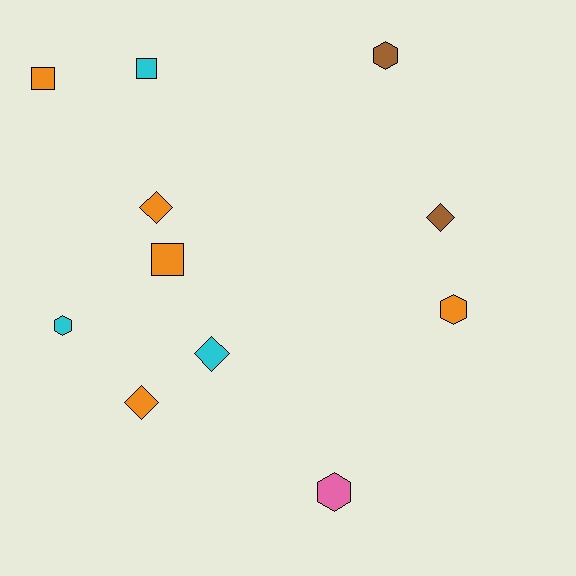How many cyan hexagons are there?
There is 1 cyan hexagon.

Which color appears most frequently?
Orange, with 5 objects.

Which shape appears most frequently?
Diamond, with 4 objects.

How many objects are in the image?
There are 11 objects.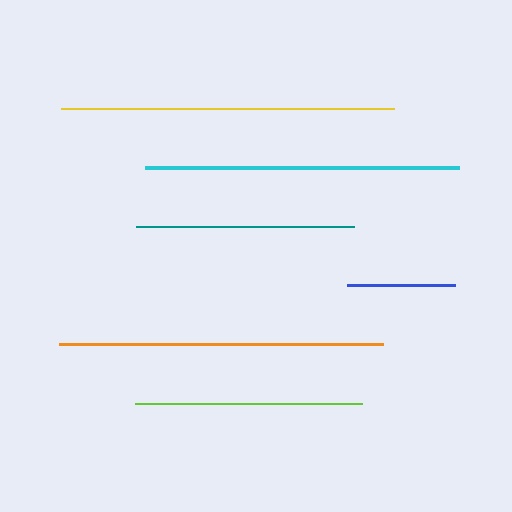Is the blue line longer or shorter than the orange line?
The orange line is longer than the blue line.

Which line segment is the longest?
The yellow line is the longest at approximately 334 pixels.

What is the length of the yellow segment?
The yellow segment is approximately 334 pixels long.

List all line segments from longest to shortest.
From longest to shortest: yellow, orange, cyan, lime, teal, blue.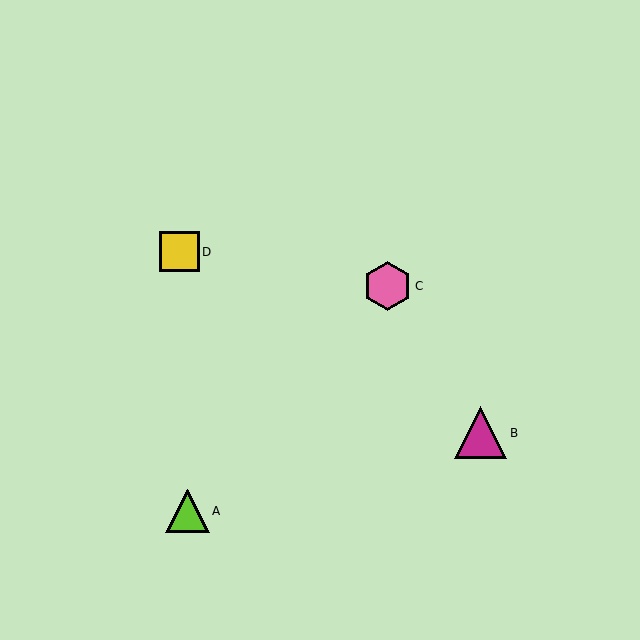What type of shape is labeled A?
Shape A is a lime triangle.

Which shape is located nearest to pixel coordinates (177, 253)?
The yellow square (labeled D) at (179, 252) is nearest to that location.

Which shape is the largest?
The magenta triangle (labeled B) is the largest.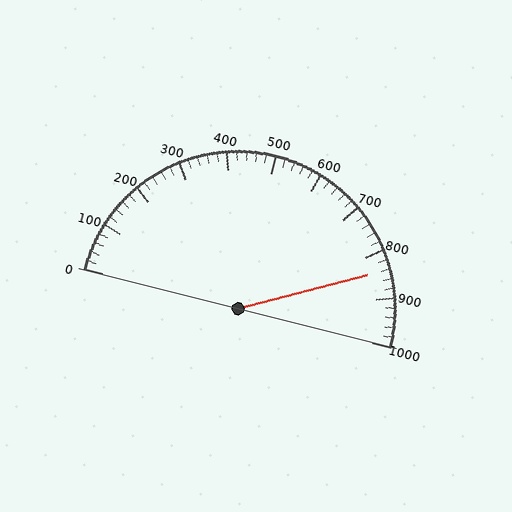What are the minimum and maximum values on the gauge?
The gauge ranges from 0 to 1000.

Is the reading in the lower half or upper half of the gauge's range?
The reading is in the upper half of the range (0 to 1000).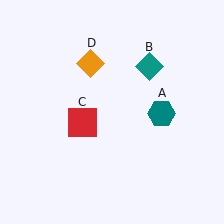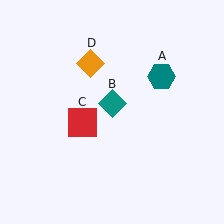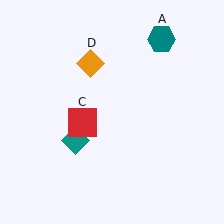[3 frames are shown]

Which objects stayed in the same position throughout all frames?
Red square (object C) and orange diamond (object D) remained stationary.